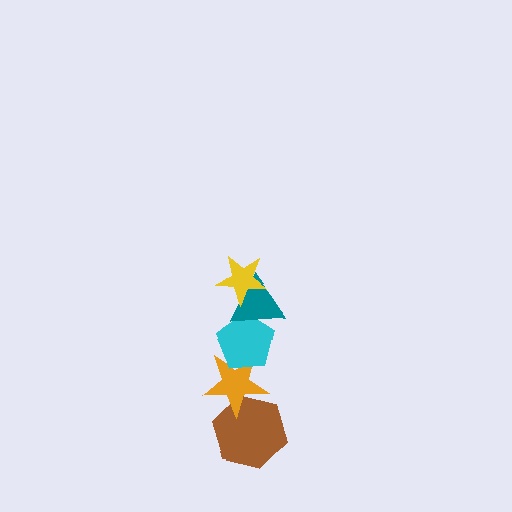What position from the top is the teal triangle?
The teal triangle is 2nd from the top.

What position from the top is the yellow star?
The yellow star is 1st from the top.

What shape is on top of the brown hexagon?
The orange star is on top of the brown hexagon.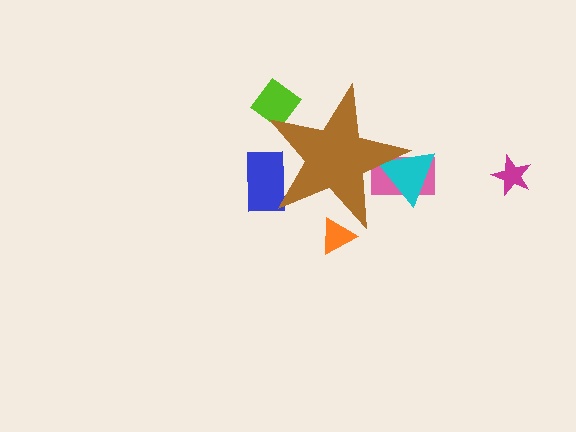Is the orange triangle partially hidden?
Yes, the orange triangle is partially hidden behind the brown star.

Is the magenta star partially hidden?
No, the magenta star is fully visible.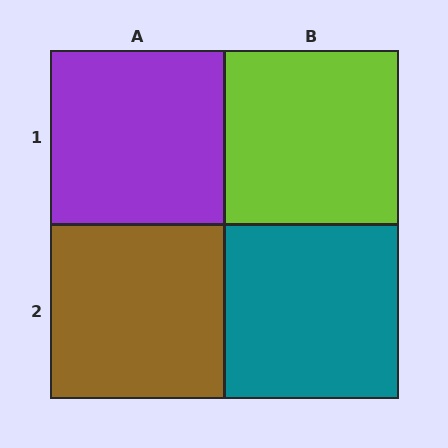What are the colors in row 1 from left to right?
Purple, lime.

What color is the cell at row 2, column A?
Brown.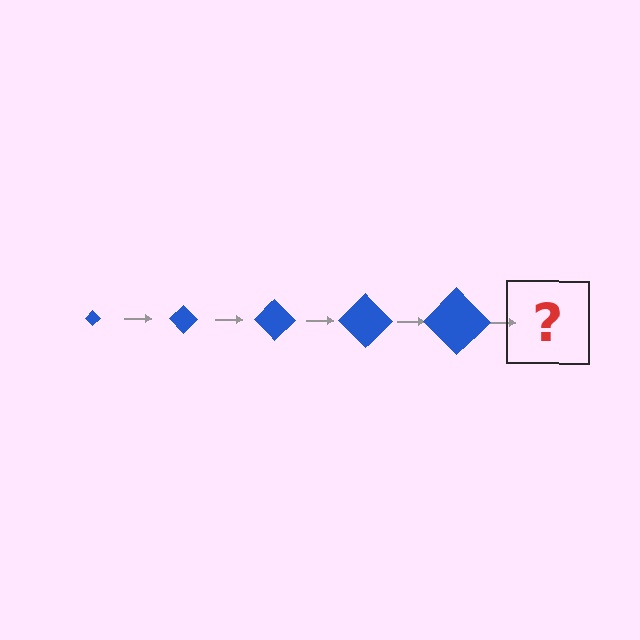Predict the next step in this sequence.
The next step is a blue diamond, larger than the previous one.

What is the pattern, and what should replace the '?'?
The pattern is that the diamond gets progressively larger each step. The '?' should be a blue diamond, larger than the previous one.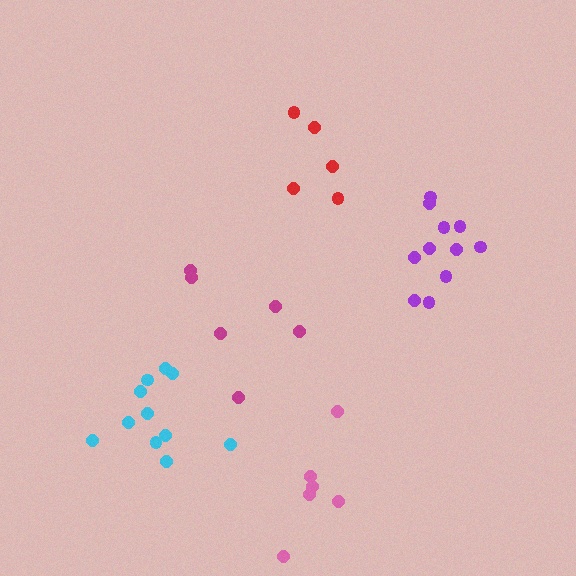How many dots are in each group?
Group 1: 5 dots, Group 2: 6 dots, Group 3: 11 dots, Group 4: 6 dots, Group 5: 11 dots (39 total).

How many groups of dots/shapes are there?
There are 5 groups.